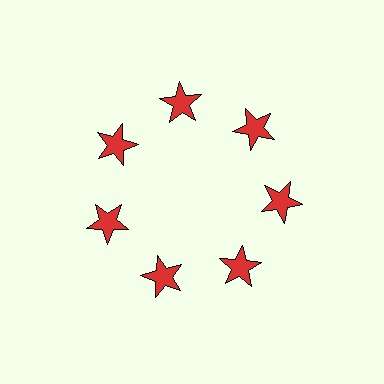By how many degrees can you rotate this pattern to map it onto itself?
The pattern maps onto itself every 51 degrees of rotation.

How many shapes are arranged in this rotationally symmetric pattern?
There are 7 shapes, arranged in 7 groups of 1.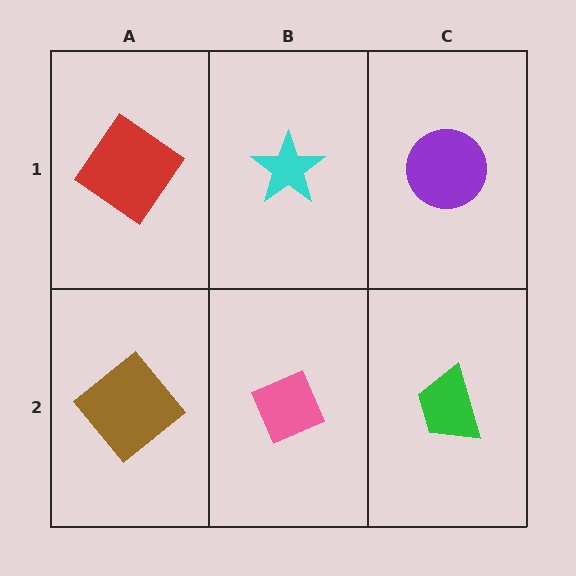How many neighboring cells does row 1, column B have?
3.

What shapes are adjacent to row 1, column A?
A brown diamond (row 2, column A), a cyan star (row 1, column B).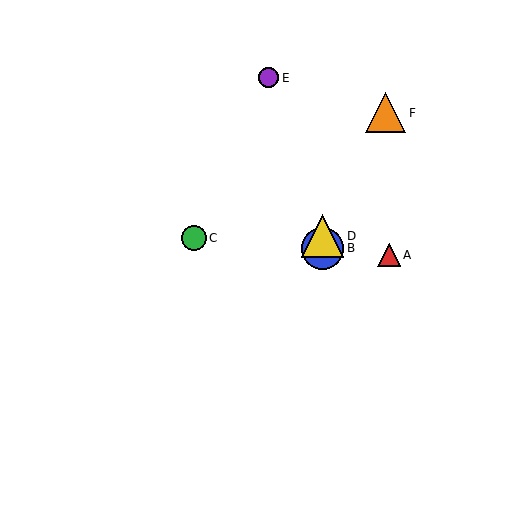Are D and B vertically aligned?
Yes, both are at x≈322.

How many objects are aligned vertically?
2 objects (B, D) are aligned vertically.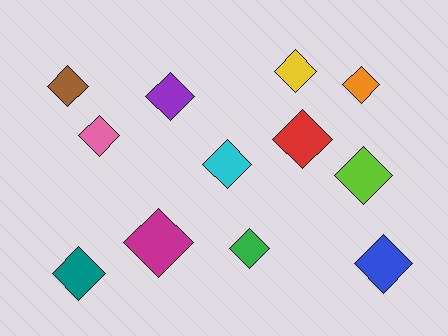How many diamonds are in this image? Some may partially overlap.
There are 12 diamonds.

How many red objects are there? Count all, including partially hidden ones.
There is 1 red object.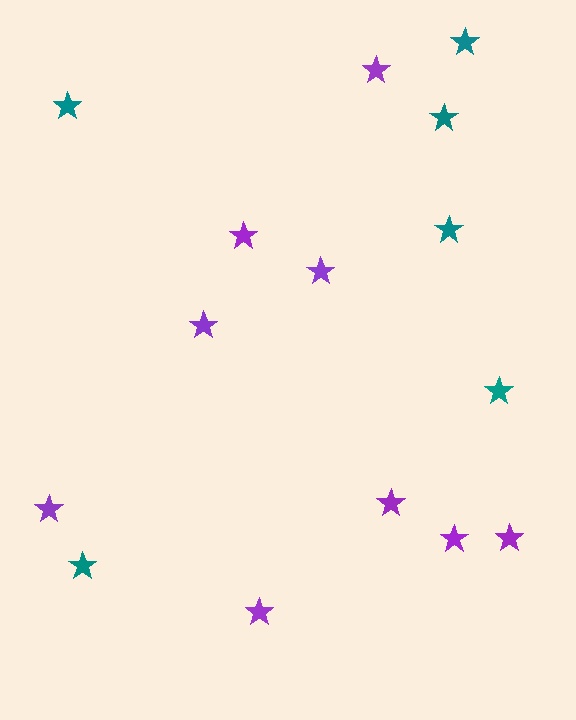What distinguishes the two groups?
There are 2 groups: one group of purple stars (9) and one group of teal stars (6).